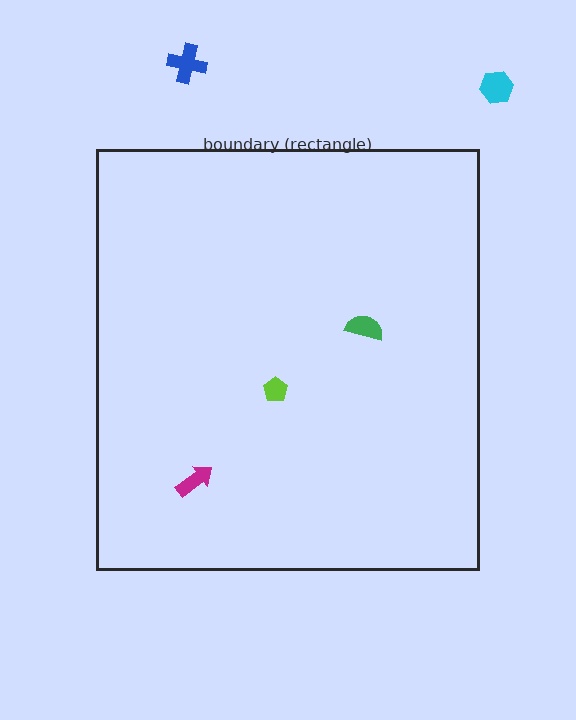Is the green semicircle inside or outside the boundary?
Inside.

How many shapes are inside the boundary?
3 inside, 2 outside.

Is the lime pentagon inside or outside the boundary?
Inside.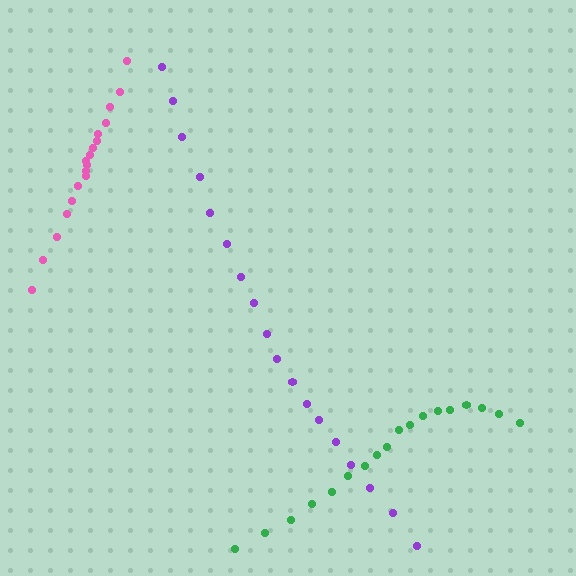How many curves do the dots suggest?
There are 3 distinct paths.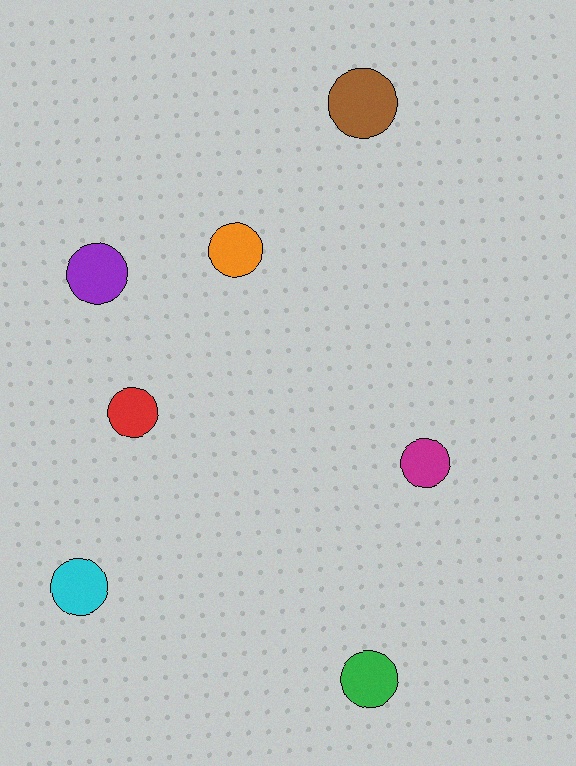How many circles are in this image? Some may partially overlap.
There are 7 circles.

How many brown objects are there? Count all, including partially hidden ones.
There is 1 brown object.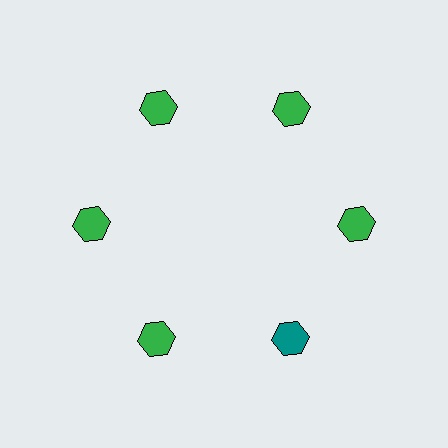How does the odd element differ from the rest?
It has a different color: teal instead of green.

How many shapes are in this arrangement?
There are 6 shapes arranged in a ring pattern.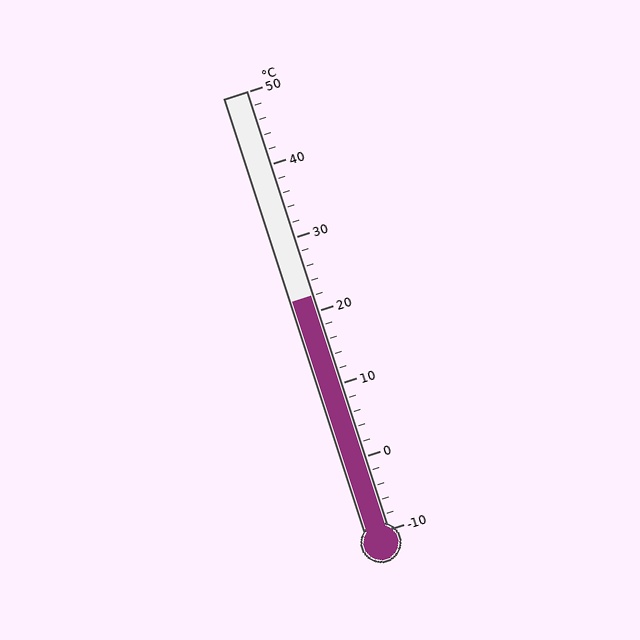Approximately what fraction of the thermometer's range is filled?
The thermometer is filled to approximately 55% of its range.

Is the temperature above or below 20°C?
The temperature is above 20°C.